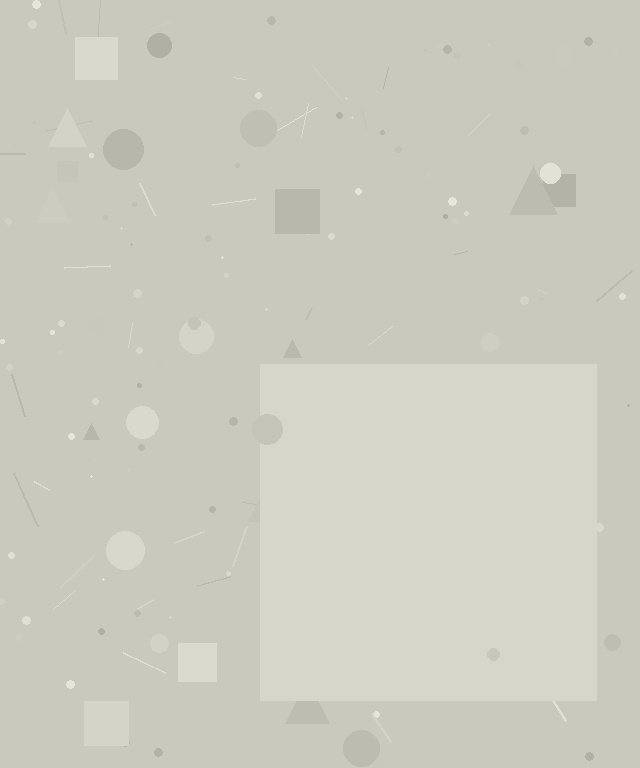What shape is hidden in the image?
A square is hidden in the image.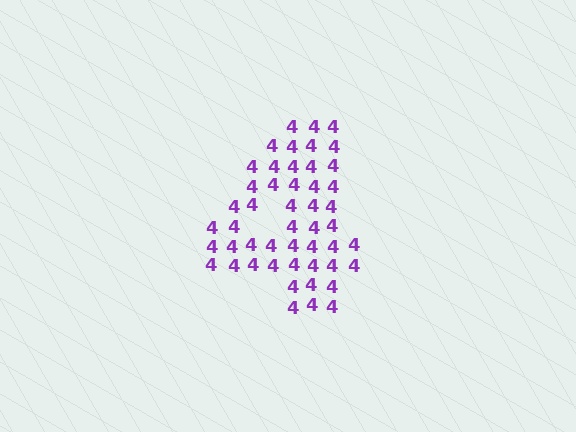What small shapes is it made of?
It is made of small digit 4's.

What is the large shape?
The large shape is the digit 4.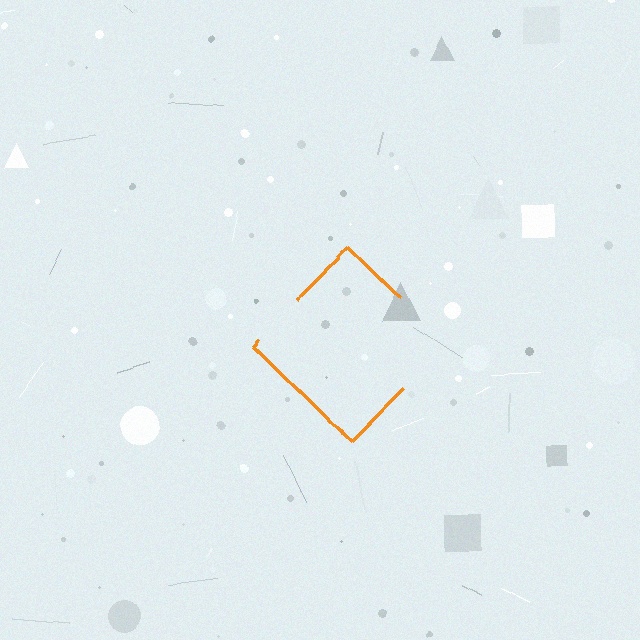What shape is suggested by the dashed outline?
The dashed outline suggests a diamond.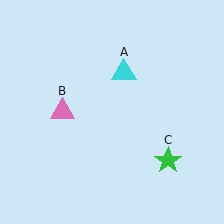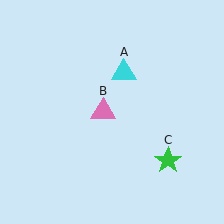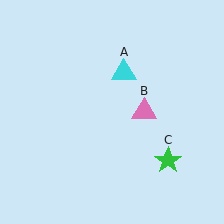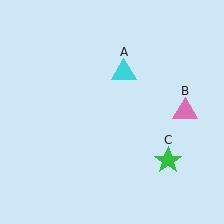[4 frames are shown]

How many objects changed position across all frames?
1 object changed position: pink triangle (object B).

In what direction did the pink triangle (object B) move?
The pink triangle (object B) moved right.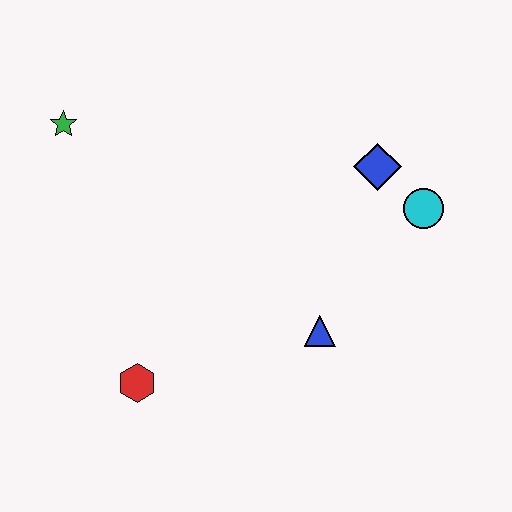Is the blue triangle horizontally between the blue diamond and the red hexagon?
Yes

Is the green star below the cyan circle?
No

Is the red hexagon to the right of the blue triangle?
No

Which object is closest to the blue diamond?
The cyan circle is closest to the blue diamond.